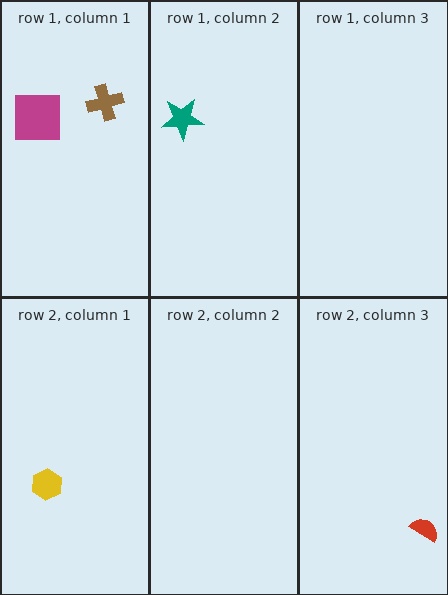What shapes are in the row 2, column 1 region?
The yellow hexagon.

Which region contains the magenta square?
The row 1, column 1 region.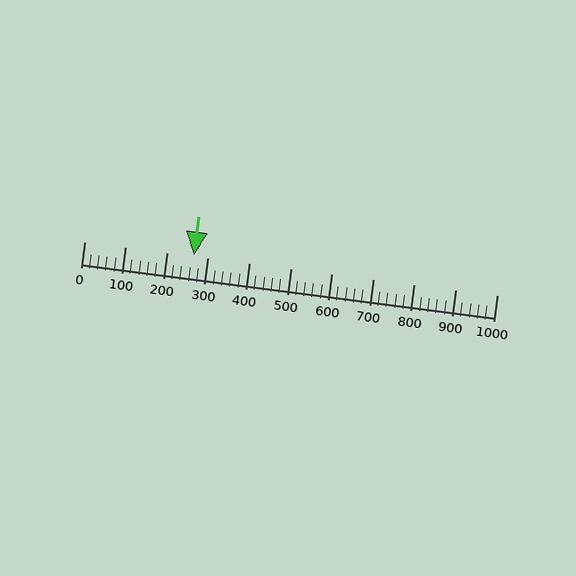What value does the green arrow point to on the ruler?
The green arrow points to approximately 267.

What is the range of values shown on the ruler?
The ruler shows values from 0 to 1000.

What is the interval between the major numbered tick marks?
The major tick marks are spaced 100 units apart.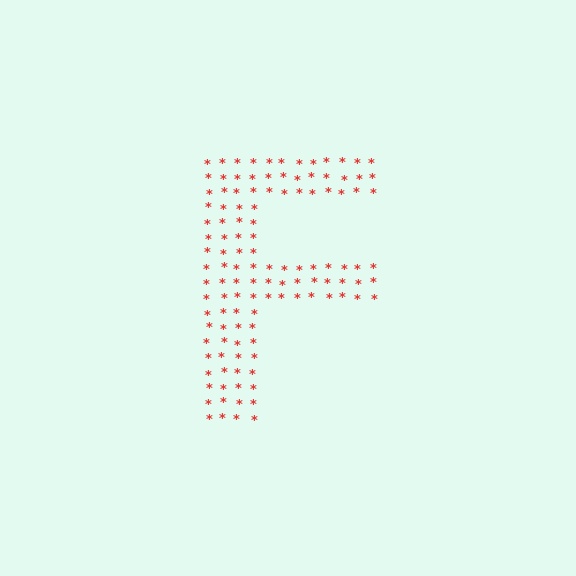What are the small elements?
The small elements are asterisks.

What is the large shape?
The large shape is the letter F.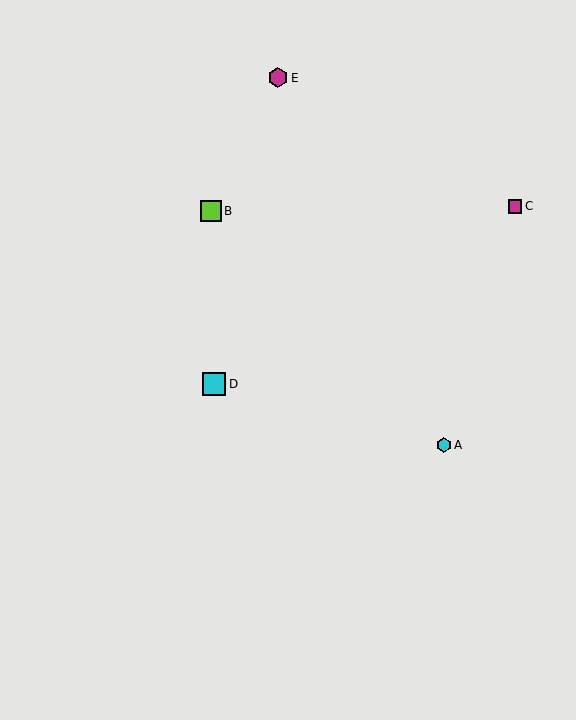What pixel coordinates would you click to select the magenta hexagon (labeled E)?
Click at (278, 78) to select the magenta hexagon E.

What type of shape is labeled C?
Shape C is a magenta square.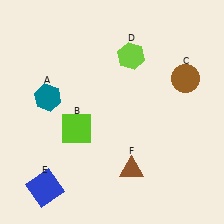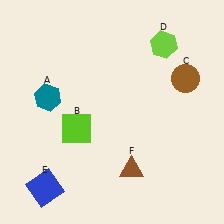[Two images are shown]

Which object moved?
The lime hexagon (D) moved right.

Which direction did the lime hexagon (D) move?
The lime hexagon (D) moved right.